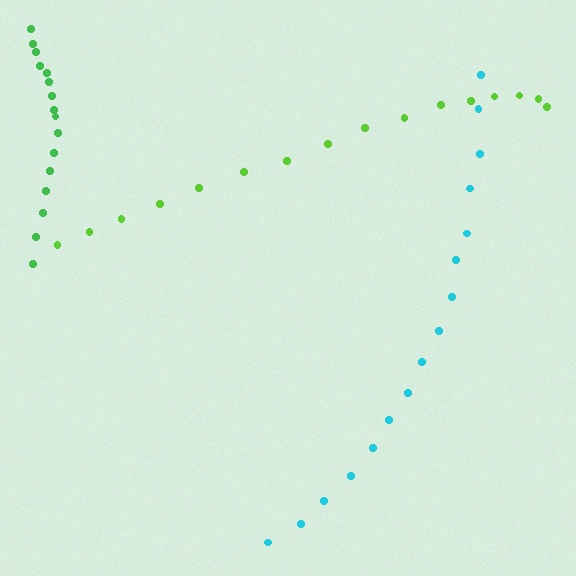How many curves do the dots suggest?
There are 3 distinct paths.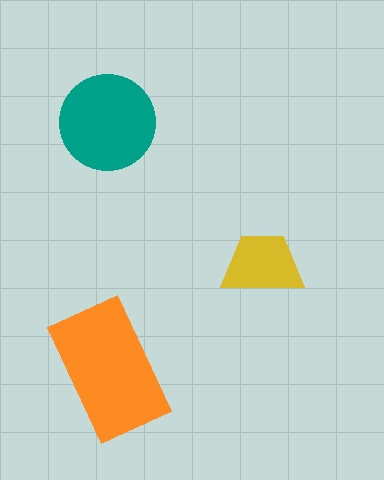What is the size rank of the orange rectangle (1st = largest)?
1st.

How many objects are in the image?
There are 3 objects in the image.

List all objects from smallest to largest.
The yellow trapezoid, the teal circle, the orange rectangle.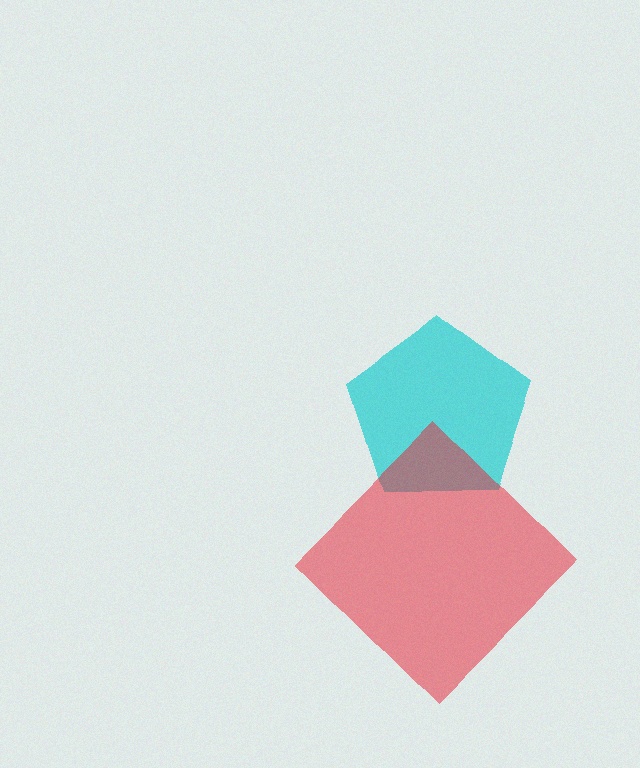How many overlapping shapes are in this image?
There are 2 overlapping shapes in the image.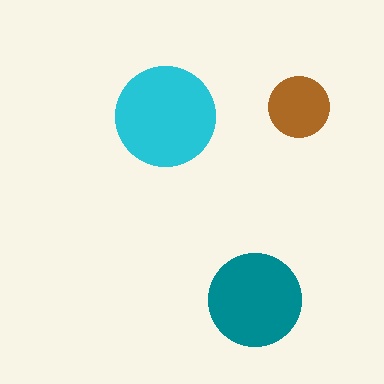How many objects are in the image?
There are 3 objects in the image.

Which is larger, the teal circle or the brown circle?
The teal one.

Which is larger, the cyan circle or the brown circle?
The cyan one.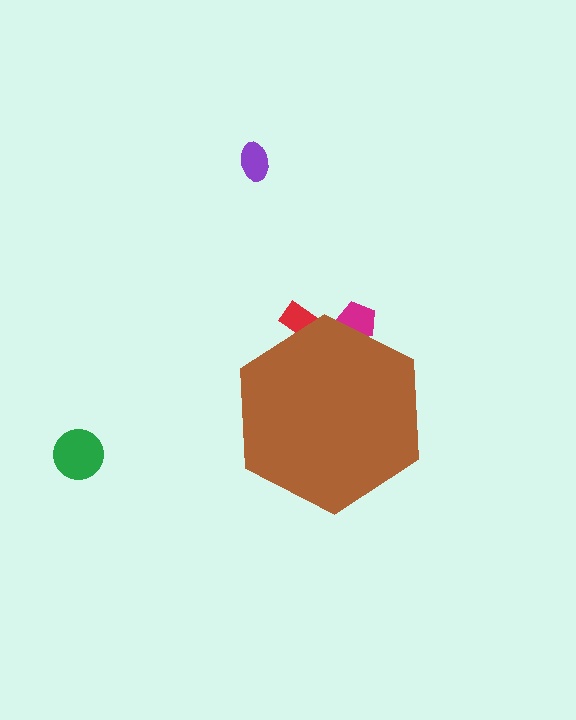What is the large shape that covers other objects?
A brown hexagon.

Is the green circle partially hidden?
No, the green circle is fully visible.